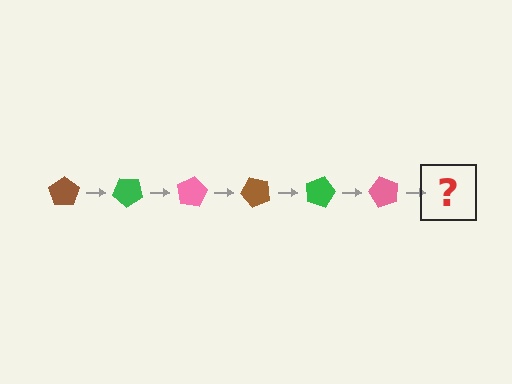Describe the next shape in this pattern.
It should be a brown pentagon, rotated 240 degrees from the start.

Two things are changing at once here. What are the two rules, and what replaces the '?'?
The two rules are that it rotates 40 degrees each step and the color cycles through brown, green, and pink. The '?' should be a brown pentagon, rotated 240 degrees from the start.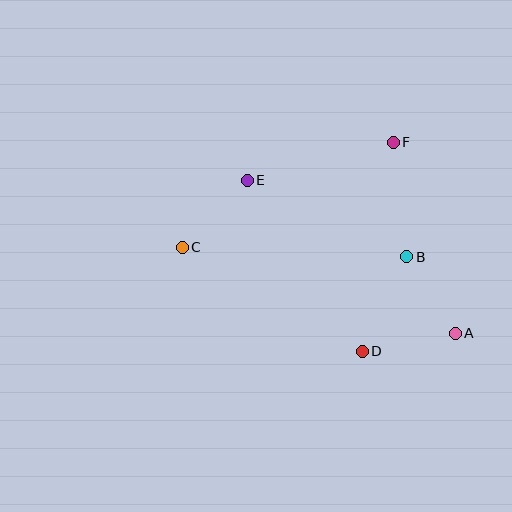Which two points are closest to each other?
Points A and B are closest to each other.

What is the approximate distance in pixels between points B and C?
The distance between B and C is approximately 225 pixels.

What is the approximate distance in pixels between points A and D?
The distance between A and D is approximately 95 pixels.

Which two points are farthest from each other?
Points A and C are farthest from each other.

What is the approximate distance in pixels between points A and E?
The distance between A and E is approximately 258 pixels.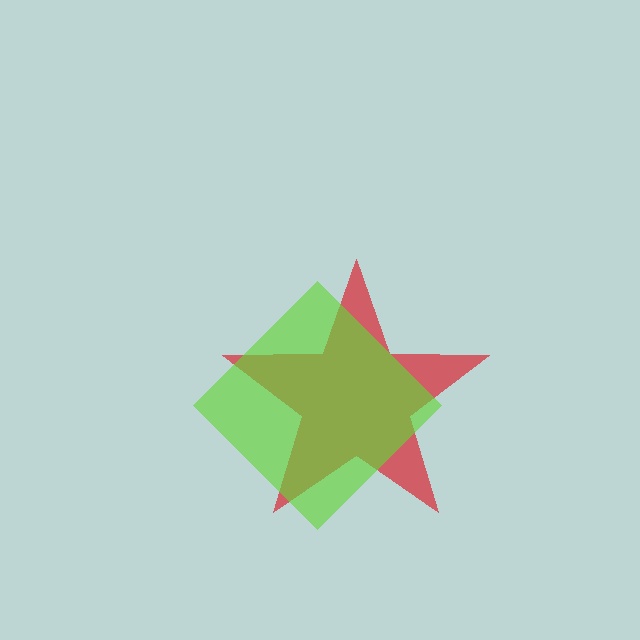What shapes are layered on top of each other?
The layered shapes are: a red star, a lime diamond.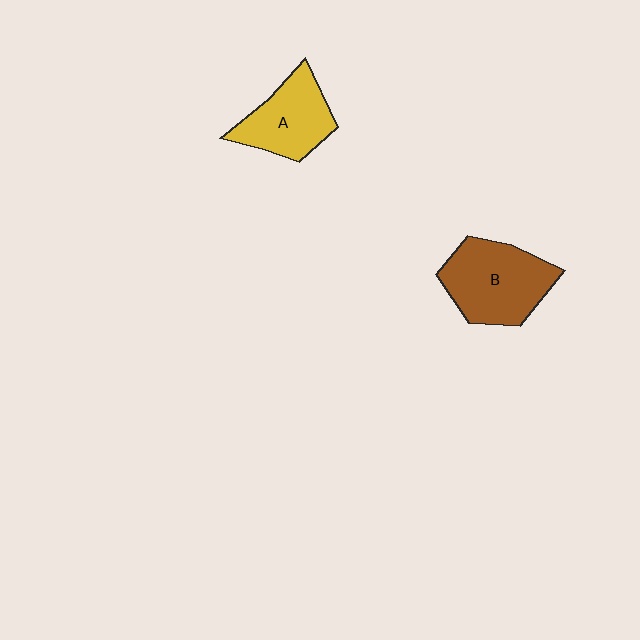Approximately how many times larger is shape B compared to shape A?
Approximately 1.3 times.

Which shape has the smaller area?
Shape A (yellow).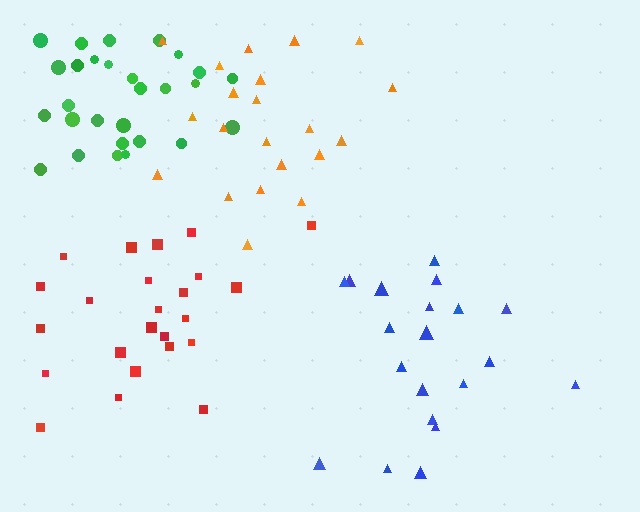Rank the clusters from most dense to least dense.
green, orange, red, blue.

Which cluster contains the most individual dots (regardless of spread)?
Green (28).